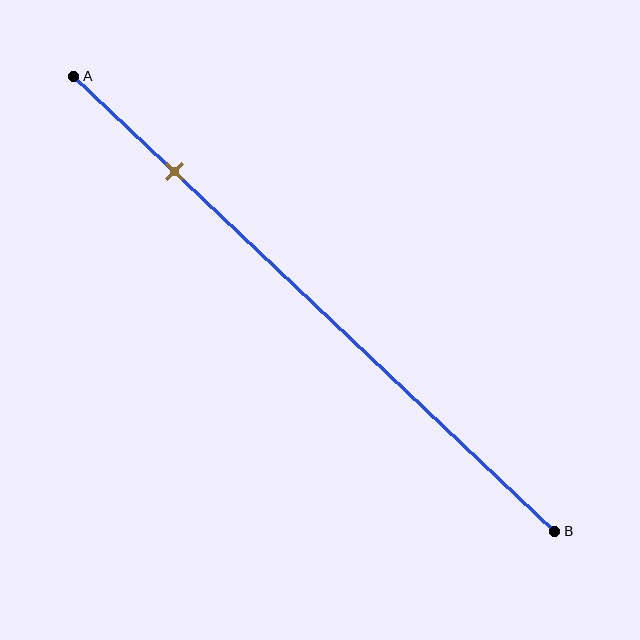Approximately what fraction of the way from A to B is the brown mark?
The brown mark is approximately 20% of the way from A to B.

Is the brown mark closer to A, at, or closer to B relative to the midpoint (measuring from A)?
The brown mark is closer to point A than the midpoint of segment AB.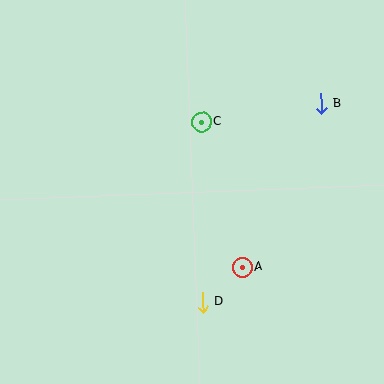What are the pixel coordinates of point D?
Point D is at (202, 302).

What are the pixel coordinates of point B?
Point B is at (321, 104).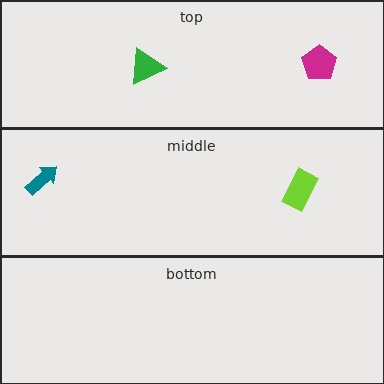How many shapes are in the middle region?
2.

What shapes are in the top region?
The magenta pentagon, the green triangle.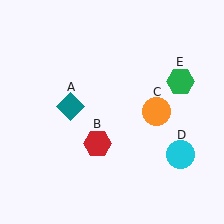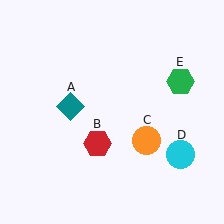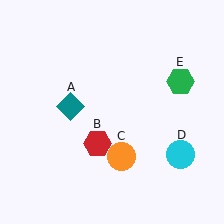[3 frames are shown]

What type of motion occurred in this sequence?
The orange circle (object C) rotated clockwise around the center of the scene.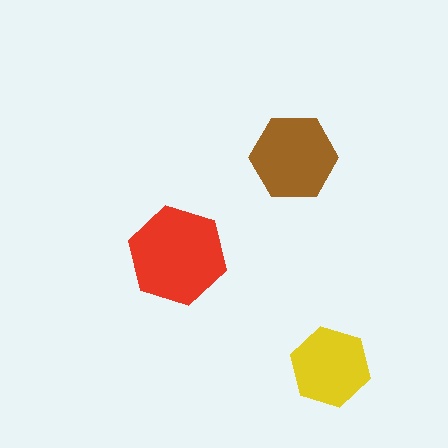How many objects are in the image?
There are 3 objects in the image.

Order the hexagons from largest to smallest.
the red one, the brown one, the yellow one.